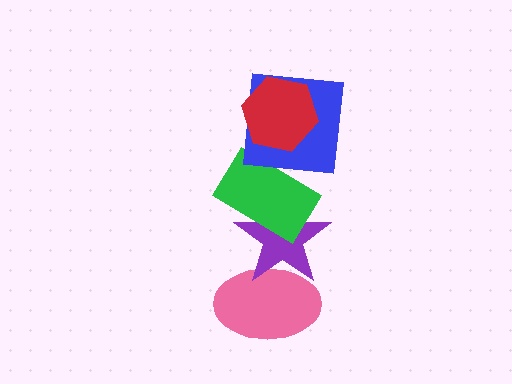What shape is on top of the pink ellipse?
The purple star is on top of the pink ellipse.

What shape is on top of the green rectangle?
The blue square is on top of the green rectangle.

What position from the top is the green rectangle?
The green rectangle is 3rd from the top.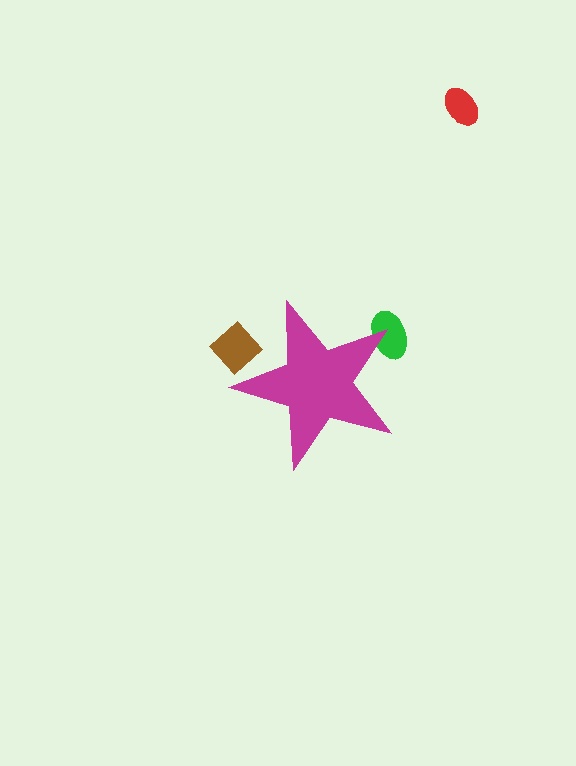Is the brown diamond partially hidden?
Yes, the brown diamond is partially hidden behind the magenta star.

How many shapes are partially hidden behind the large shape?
2 shapes are partially hidden.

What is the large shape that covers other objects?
A magenta star.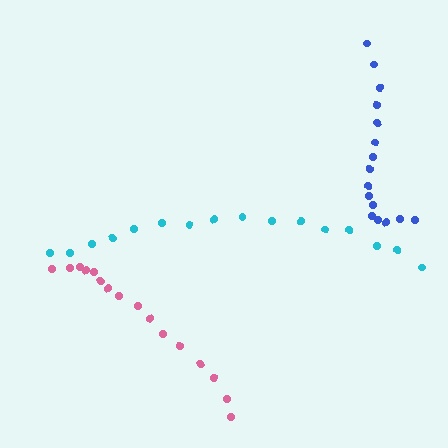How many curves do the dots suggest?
There are 3 distinct paths.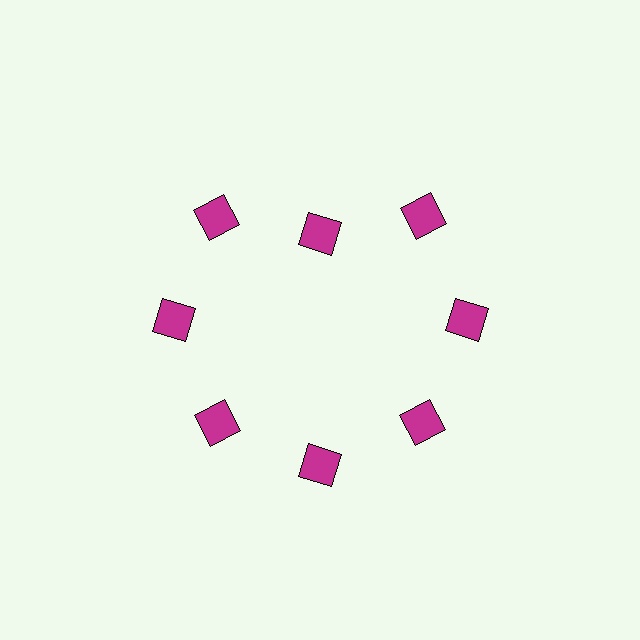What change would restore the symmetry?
The symmetry would be restored by moving it outward, back onto the ring so that all 8 diamonds sit at equal angles and equal distance from the center.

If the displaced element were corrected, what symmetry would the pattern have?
It would have 8-fold rotational symmetry — the pattern would map onto itself every 45 degrees.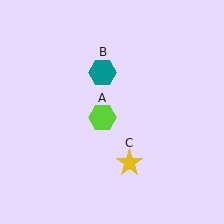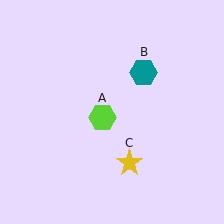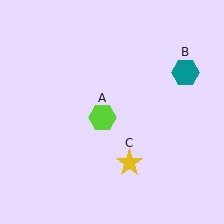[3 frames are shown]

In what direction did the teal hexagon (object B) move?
The teal hexagon (object B) moved right.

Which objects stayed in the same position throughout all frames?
Lime hexagon (object A) and yellow star (object C) remained stationary.